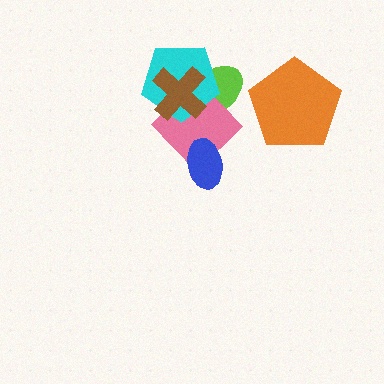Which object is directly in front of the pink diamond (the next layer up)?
The cyan pentagon is directly in front of the pink diamond.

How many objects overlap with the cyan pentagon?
3 objects overlap with the cyan pentagon.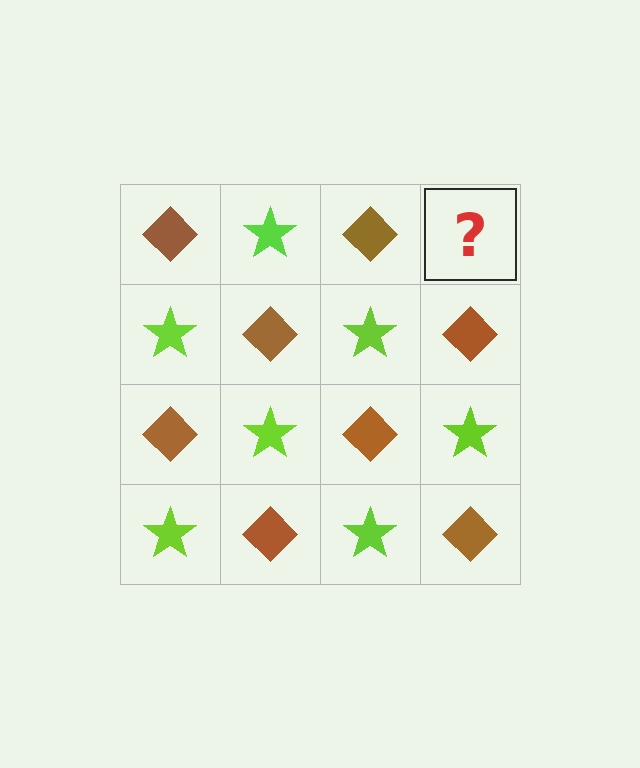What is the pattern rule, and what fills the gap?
The rule is that it alternates brown diamond and lime star in a checkerboard pattern. The gap should be filled with a lime star.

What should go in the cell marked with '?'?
The missing cell should contain a lime star.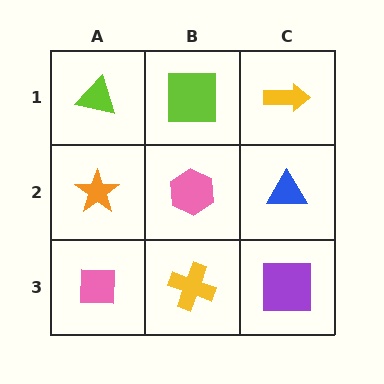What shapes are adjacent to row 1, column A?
An orange star (row 2, column A), a lime square (row 1, column B).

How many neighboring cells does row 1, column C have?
2.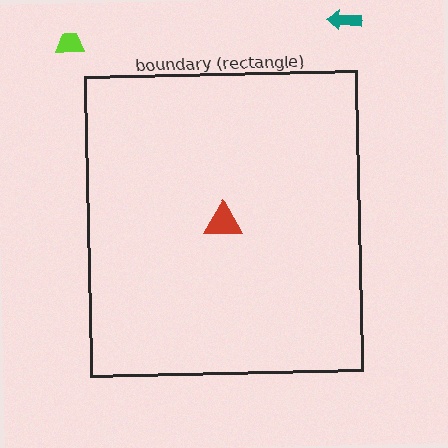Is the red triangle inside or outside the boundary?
Inside.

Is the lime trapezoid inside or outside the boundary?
Outside.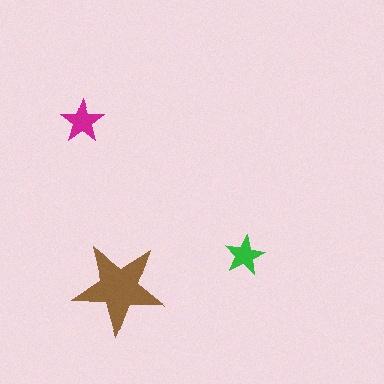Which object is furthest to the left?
The magenta star is leftmost.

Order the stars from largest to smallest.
the brown one, the magenta one, the green one.